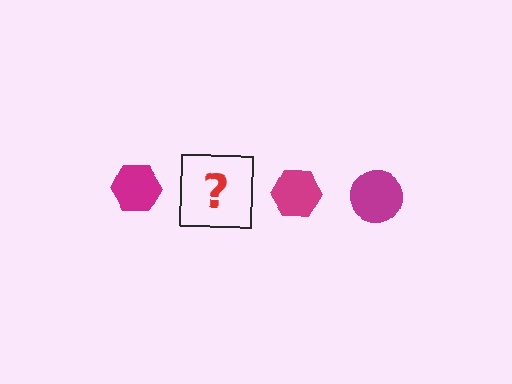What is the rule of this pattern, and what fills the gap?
The rule is that the pattern cycles through hexagon, circle shapes in magenta. The gap should be filled with a magenta circle.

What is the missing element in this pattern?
The missing element is a magenta circle.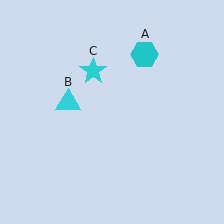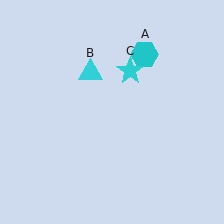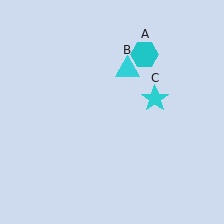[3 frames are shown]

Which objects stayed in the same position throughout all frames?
Cyan hexagon (object A) remained stationary.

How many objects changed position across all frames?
2 objects changed position: cyan triangle (object B), cyan star (object C).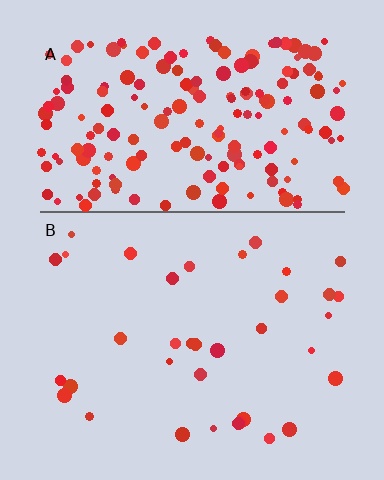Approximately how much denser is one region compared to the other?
Approximately 5.2× — region A over region B.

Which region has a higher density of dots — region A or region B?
A (the top).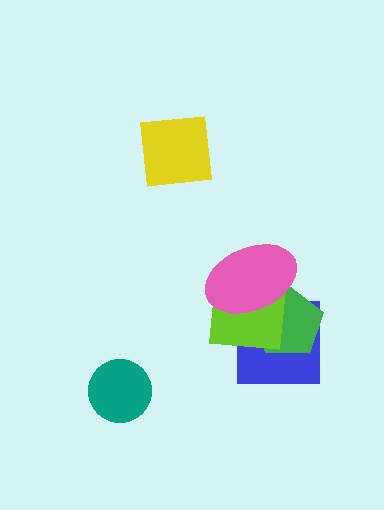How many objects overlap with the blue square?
3 objects overlap with the blue square.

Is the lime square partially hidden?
Yes, it is partially covered by another shape.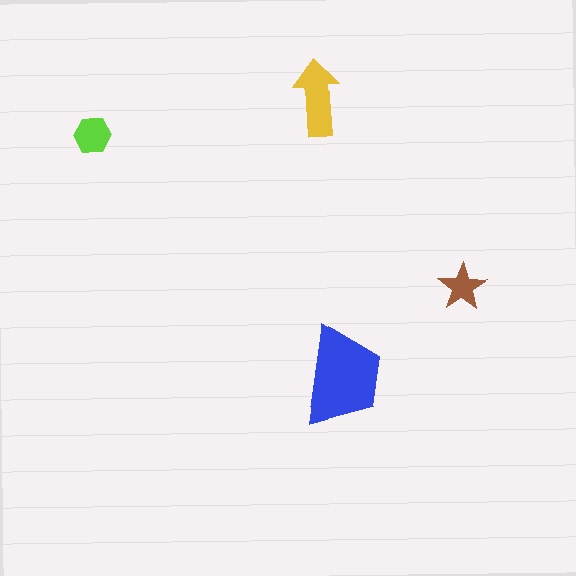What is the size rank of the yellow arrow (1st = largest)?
2nd.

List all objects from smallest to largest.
The brown star, the lime hexagon, the yellow arrow, the blue trapezoid.